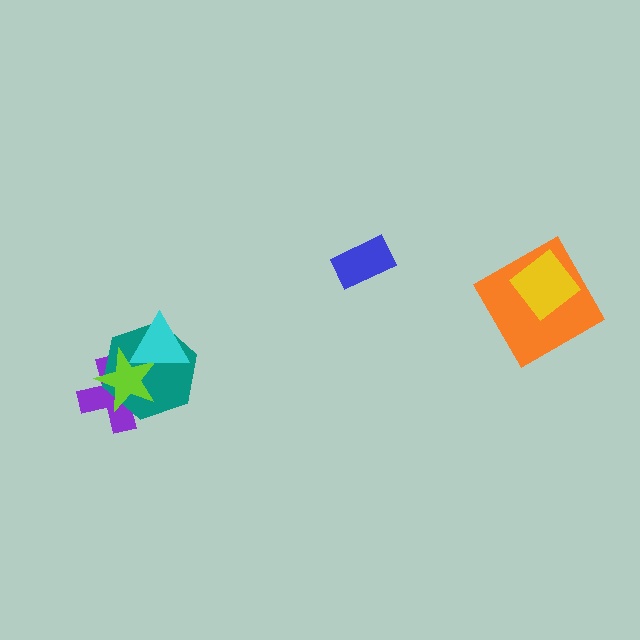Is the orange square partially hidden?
Yes, it is partially covered by another shape.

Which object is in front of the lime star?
The cyan triangle is in front of the lime star.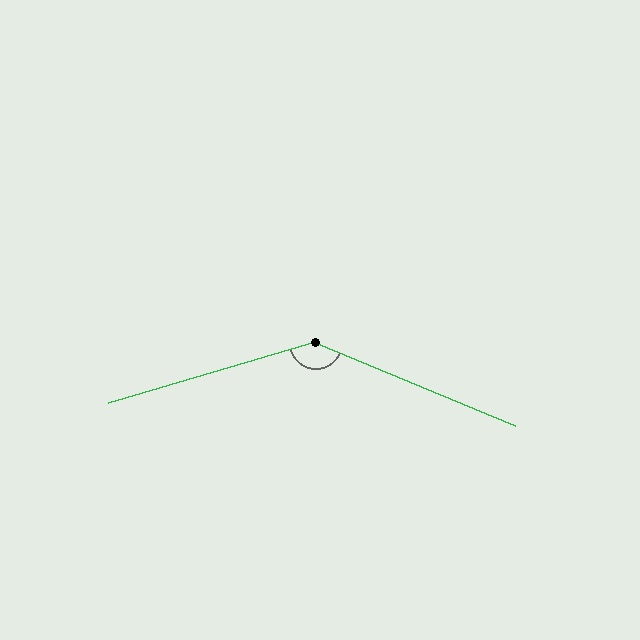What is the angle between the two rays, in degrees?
Approximately 141 degrees.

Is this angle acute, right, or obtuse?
It is obtuse.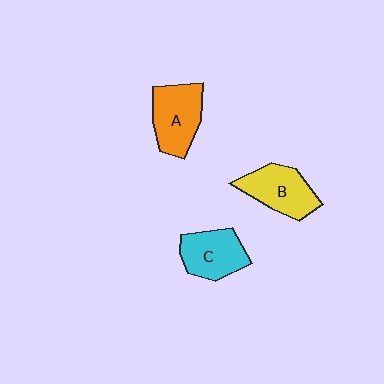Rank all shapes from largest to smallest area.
From largest to smallest: A (orange), B (yellow), C (cyan).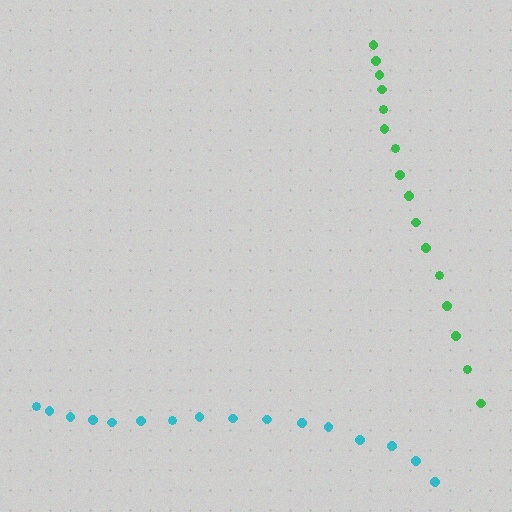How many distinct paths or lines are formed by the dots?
There are 2 distinct paths.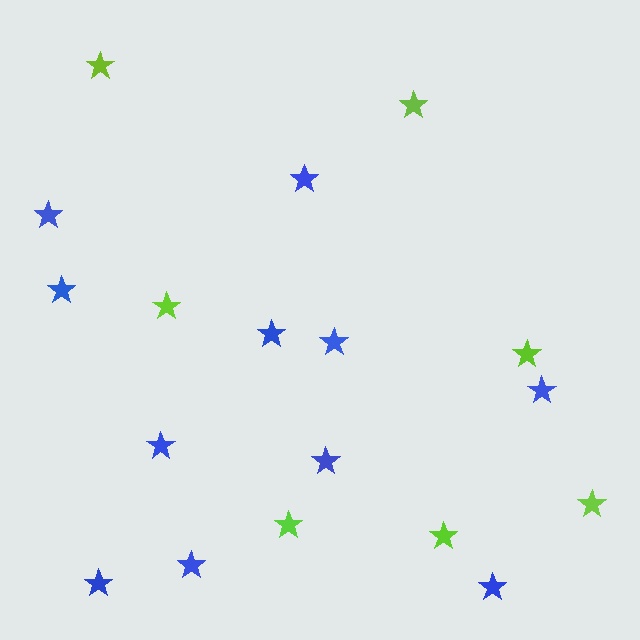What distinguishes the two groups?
There are 2 groups: one group of lime stars (7) and one group of blue stars (11).